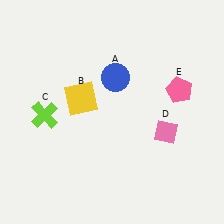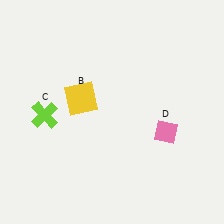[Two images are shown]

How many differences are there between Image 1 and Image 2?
There are 2 differences between the two images.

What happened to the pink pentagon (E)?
The pink pentagon (E) was removed in Image 2. It was in the top-right area of Image 1.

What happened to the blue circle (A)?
The blue circle (A) was removed in Image 2. It was in the top-right area of Image 1.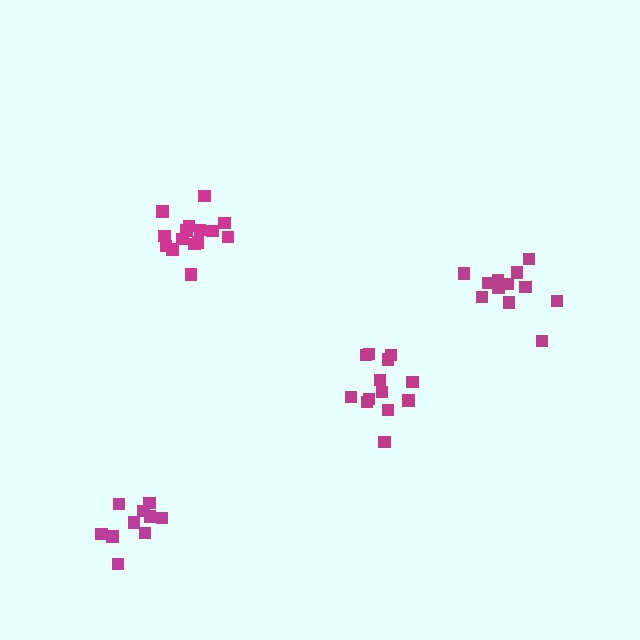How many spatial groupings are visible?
There are 4 spatial groupings.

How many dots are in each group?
Group 1: 15 dots, Group 2: 13 dots, Group 3: 10 dots, Group 4: 12 dots (50 total).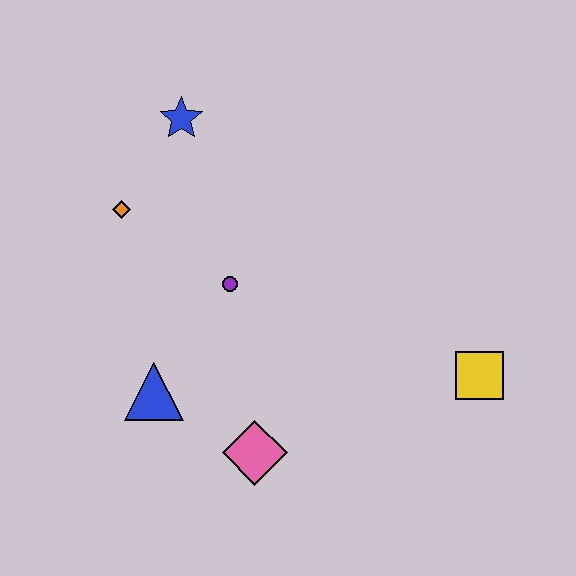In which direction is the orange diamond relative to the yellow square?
The orange diamond is to the left of the yellow square.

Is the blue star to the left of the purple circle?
Yes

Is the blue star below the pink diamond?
No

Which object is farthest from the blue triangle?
The yellow square is farthest from the blue triangle.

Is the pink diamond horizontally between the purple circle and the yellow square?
Yes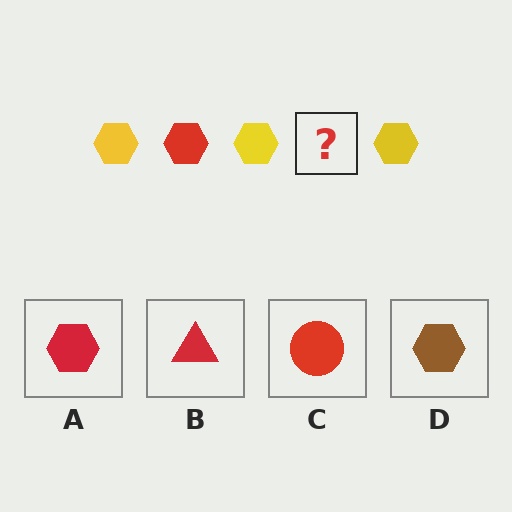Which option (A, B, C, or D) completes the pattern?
A.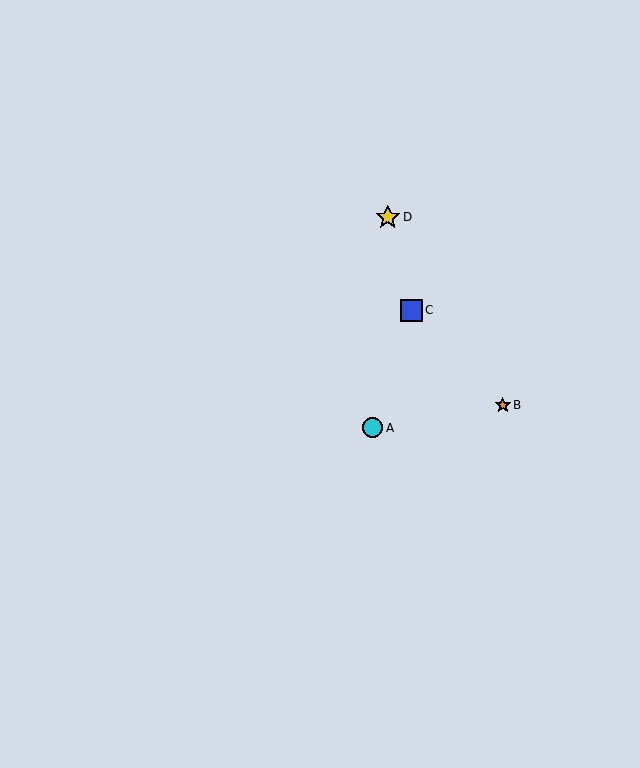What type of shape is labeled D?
Shape D is a yellow star.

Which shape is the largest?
The yellow star (labeled D) is the largest.